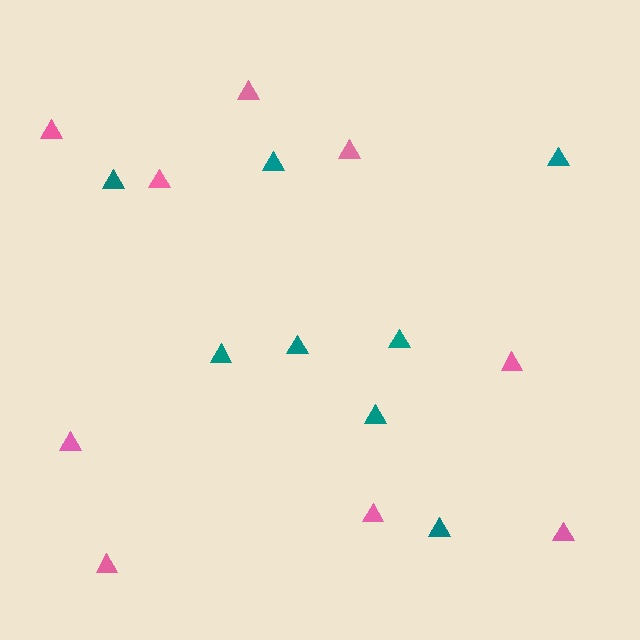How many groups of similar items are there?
There are 2 groups: one group of teal triangles (8) and one group of pink triangles (9).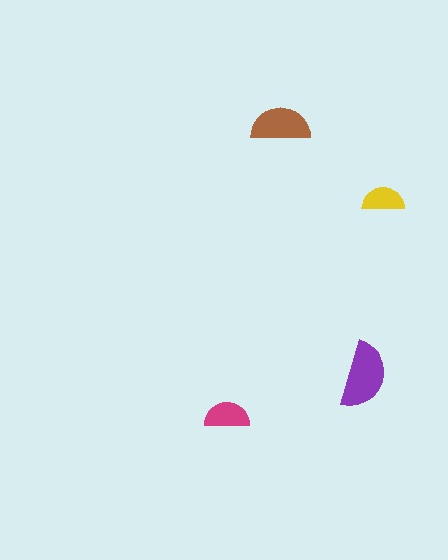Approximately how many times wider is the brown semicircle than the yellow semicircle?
About 1.5 times wider.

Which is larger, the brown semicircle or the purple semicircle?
The purple one.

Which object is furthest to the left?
The magenta semicircle is leftmost.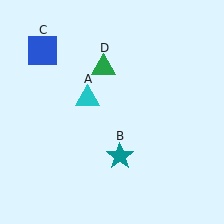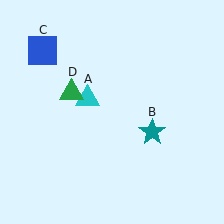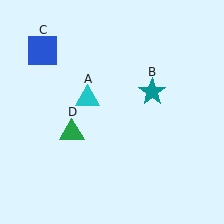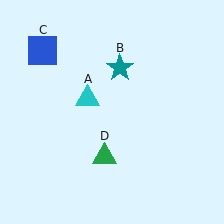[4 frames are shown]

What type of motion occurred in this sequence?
The teal star (object B), green triangle (object D) rotated counterclockwise around the center of the scene.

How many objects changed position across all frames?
2 objects changed position: teal star (object B), green triangle (object D).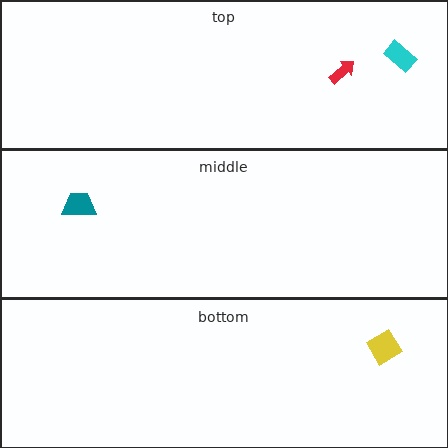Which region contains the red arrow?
The top region.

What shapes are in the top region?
The red arrow, the cyan rectangle.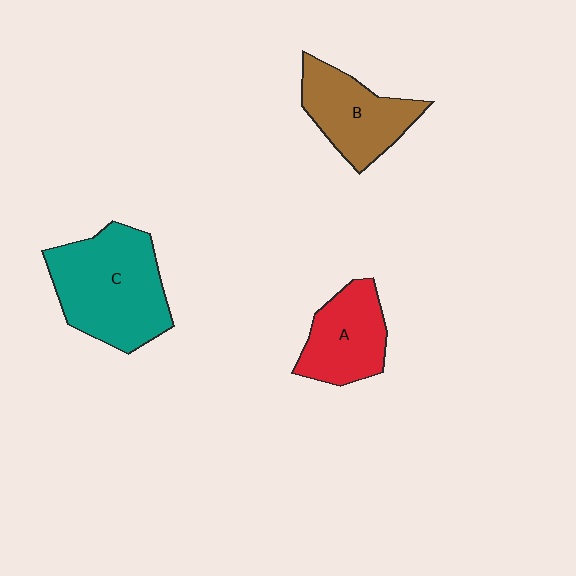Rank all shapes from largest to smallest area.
From largest to smallest: C (teal), B (brown), A (red).